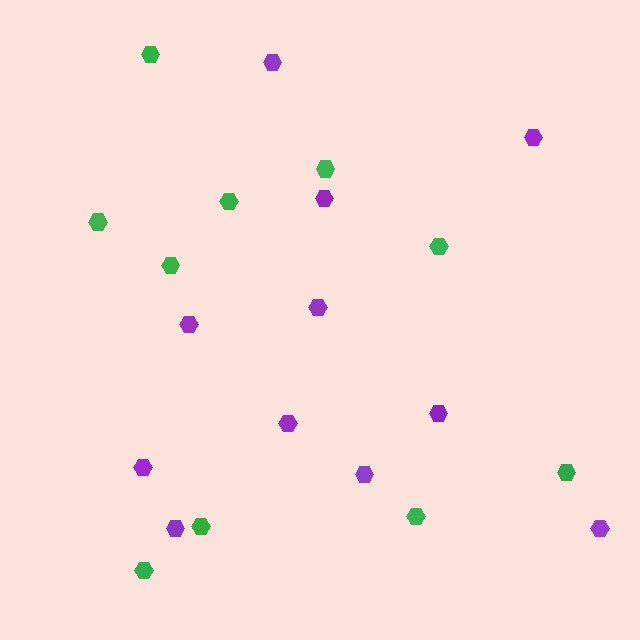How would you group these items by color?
There are 2 groups: one group of purple hexagons (11) and one group of green hexagons (10).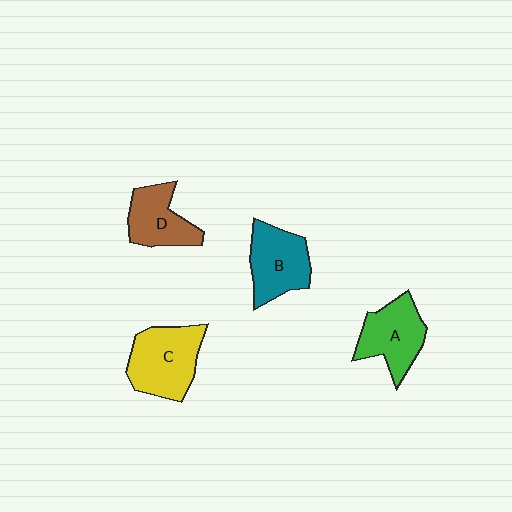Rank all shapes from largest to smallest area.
From largest to smallest: C (yellow), B (teal), A (green), D (brown).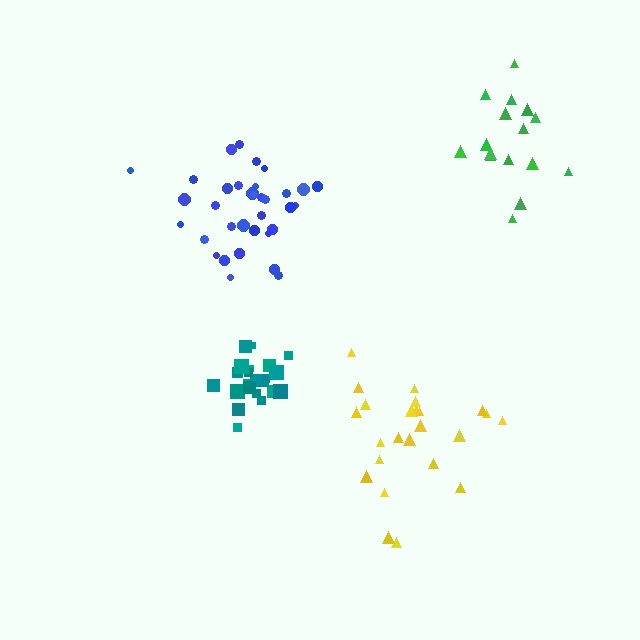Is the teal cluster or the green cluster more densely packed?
Teal.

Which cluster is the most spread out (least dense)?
Yellow.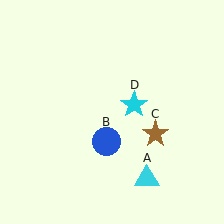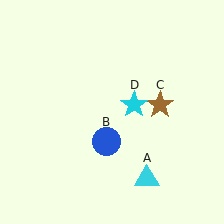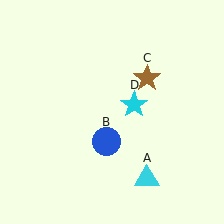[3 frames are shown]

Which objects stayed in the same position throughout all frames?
Cyan triangle (object A) and blue circle (object B) and cyan star (object D) remained stationary.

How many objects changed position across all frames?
1 object changed position: brown star (object C).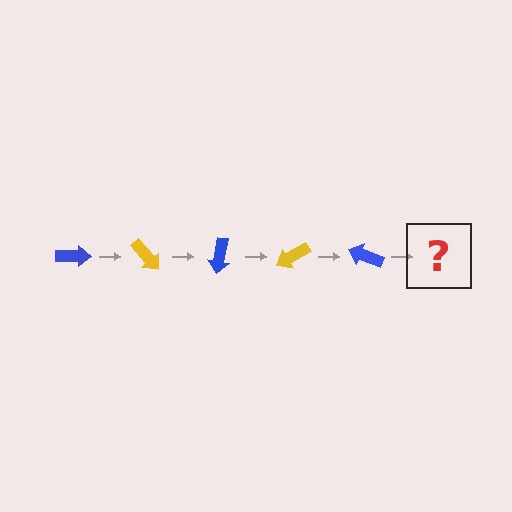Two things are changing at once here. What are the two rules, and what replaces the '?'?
The two rules are that it rotates 50 degrees each step and the color cycles through blue and yellow. The '?' should be a yellow arrow, rotated 250 degrees from the start.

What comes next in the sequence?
The next element should be a yellow arrow, rotated 250 degrees from the start.